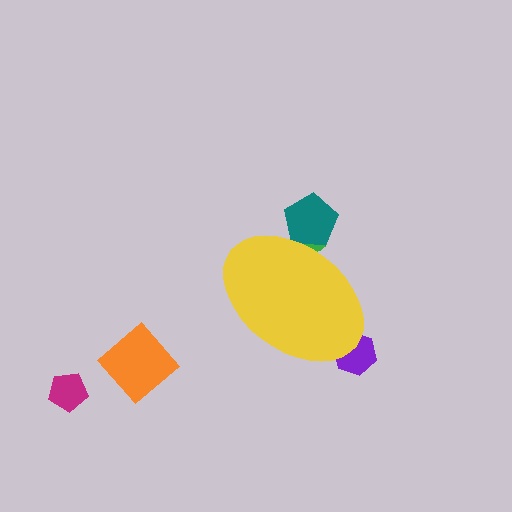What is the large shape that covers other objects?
A yellow ellipse.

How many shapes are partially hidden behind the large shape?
3 shapes are partially hidden.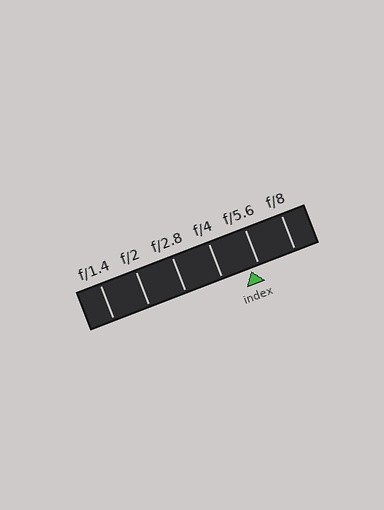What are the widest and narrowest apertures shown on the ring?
The widest aperture shown is f/1.4 and the narrowest is f/8.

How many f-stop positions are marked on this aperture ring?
There are 6 f-stop positions marked.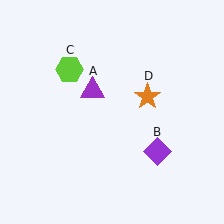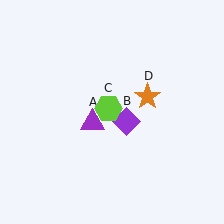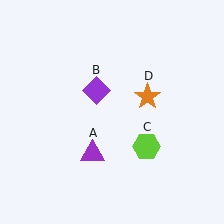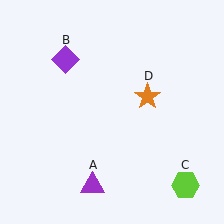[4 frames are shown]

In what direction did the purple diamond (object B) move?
The purple diamond (object B) moved up and to the left.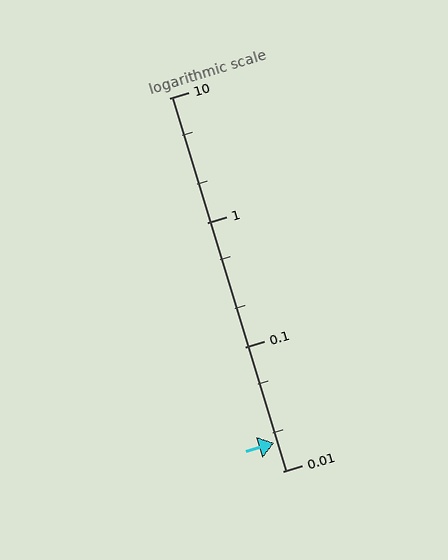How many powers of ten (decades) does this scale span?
The scale spans 3 decades, from 0.01 to 10.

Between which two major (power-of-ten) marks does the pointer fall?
The pointer is between 0.01 and 0.1.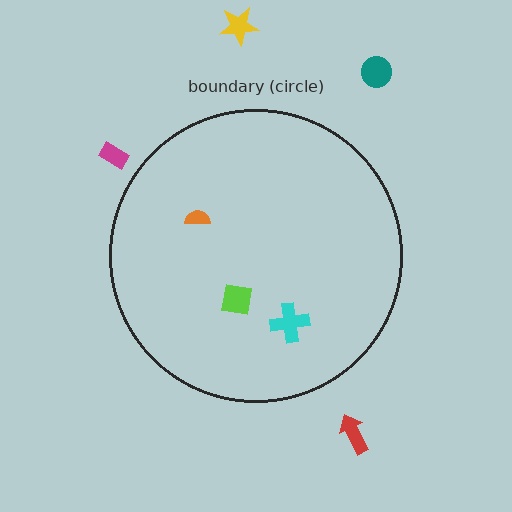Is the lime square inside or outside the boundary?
Inside.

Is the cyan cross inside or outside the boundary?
Inside.